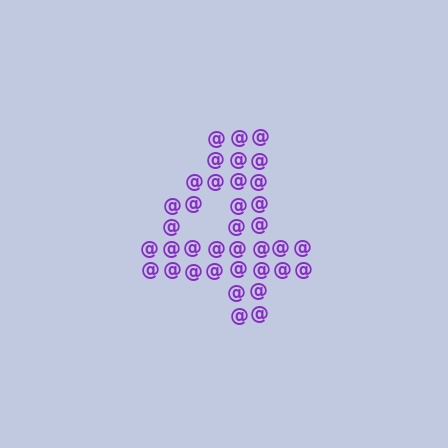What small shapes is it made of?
It is made of small at signs.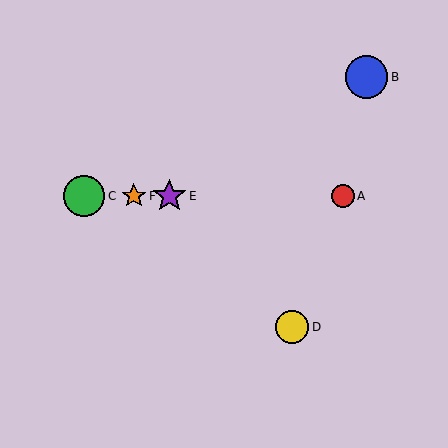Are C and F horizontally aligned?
Yes, both are at y≈196.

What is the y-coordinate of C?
Object C is at y≈196.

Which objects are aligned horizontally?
Objects A, C, E, F are aligned horizontally.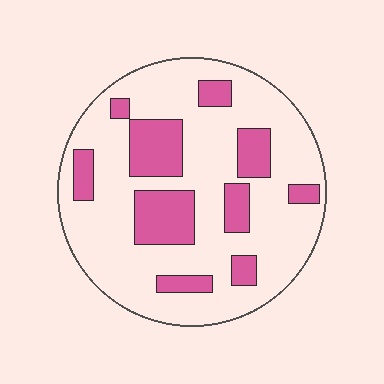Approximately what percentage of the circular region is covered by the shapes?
Approximately 25%.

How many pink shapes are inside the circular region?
10.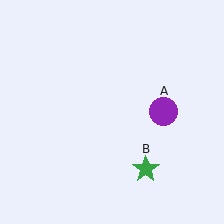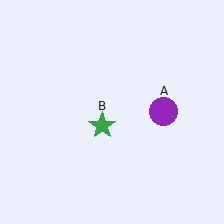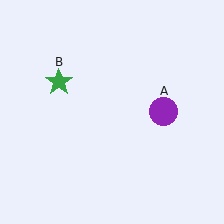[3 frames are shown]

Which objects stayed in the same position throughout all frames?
Purple circle (object A) remained stationary.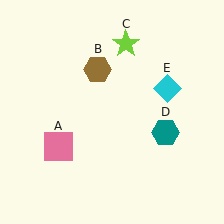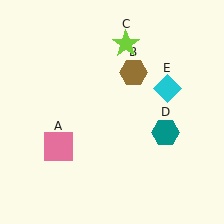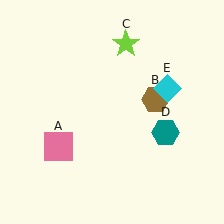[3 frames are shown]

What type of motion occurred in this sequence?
The brown hexagon (object B) rotated clockwise around the center of the scene.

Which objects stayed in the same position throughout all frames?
Pink square (object A) and lime star (object C) and teal hexagon (object D) and cyan diamond (object E) remained stationary.